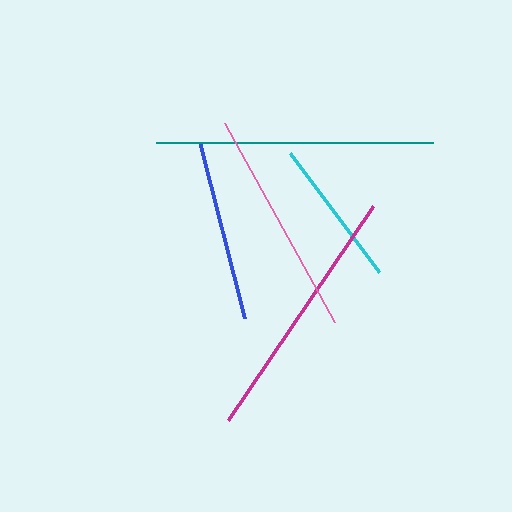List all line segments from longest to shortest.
From longest to shortest: teal, magenta, pink, blue, cyan.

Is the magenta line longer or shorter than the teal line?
The teal line is longer than the magenta line.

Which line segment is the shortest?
The cyan line is the shortest at approximately 148 pixels.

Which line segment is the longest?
The teal line is the longest at approximately 277 pixels.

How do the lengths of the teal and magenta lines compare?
The teal and magenta lines are approximately the same length.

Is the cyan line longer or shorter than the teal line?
The teal line is longer than the cyan line.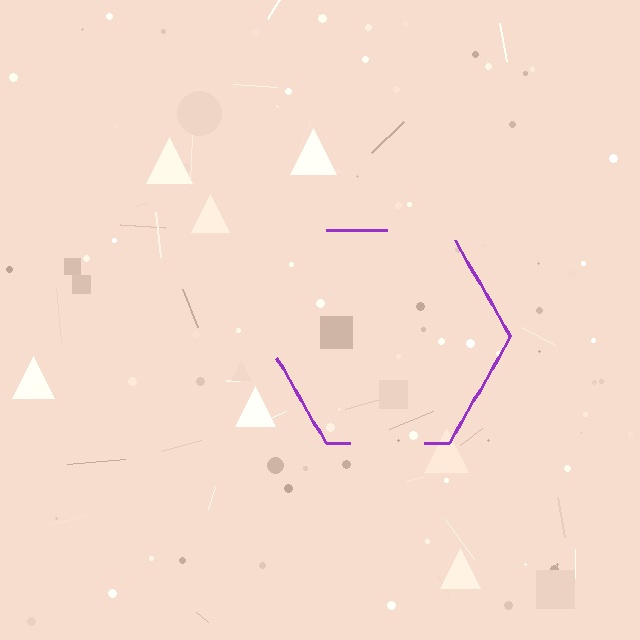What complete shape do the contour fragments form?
The contour fragments form a hexagon.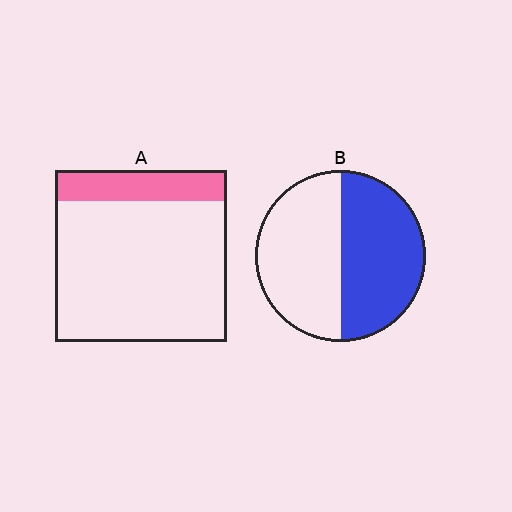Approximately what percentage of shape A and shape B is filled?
A is approximately 20% and B is approximately 50%.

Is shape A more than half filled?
No.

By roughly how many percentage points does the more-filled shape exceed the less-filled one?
By roughly 30 percentage points (B over A).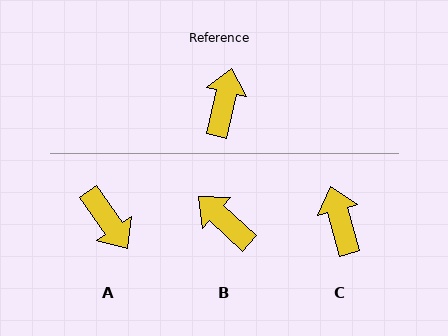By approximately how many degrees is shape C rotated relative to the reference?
Approximately 29 degrees counter-clockwise.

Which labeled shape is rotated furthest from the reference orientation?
A, about 132 degrees away.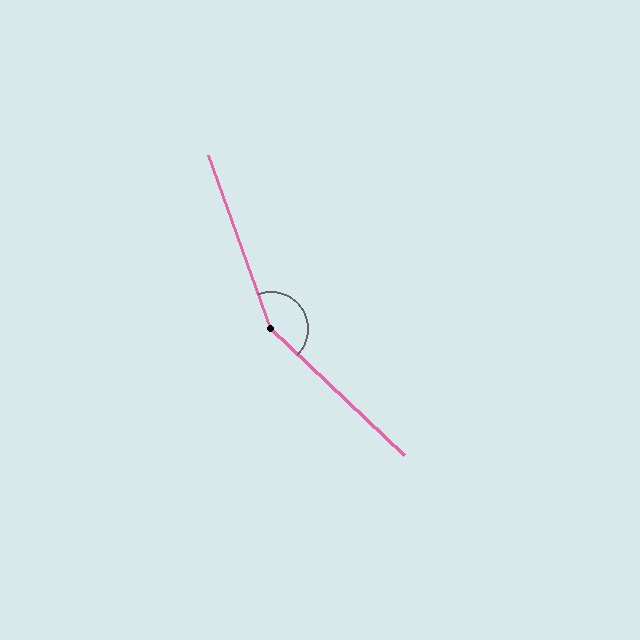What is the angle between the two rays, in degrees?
Approximately 153 degrees.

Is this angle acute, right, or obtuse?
It is obtuse.